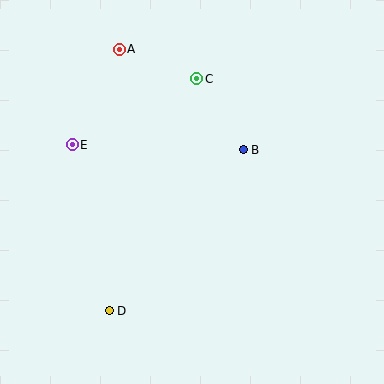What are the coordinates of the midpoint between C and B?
The midpoint between C and B is at (220, 114).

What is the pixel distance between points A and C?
The distance between A and C is 83 pixels.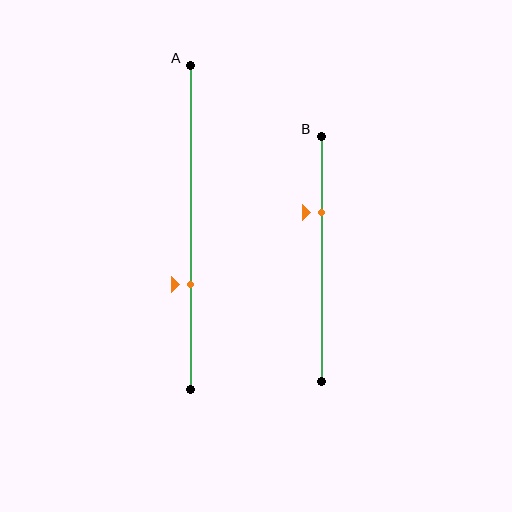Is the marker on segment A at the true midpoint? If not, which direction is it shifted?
No, the marker on segment A is shifted downward by about 18% of the segment length.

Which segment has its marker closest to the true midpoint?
Segment A has its marker closest to the true midpoint.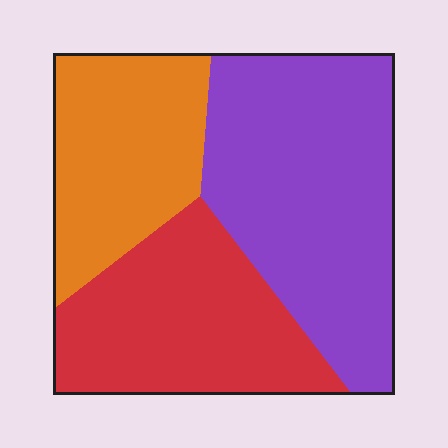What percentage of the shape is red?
Red covers 31% of the shape.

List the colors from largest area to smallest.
From largest to smallest: purple, red, orange.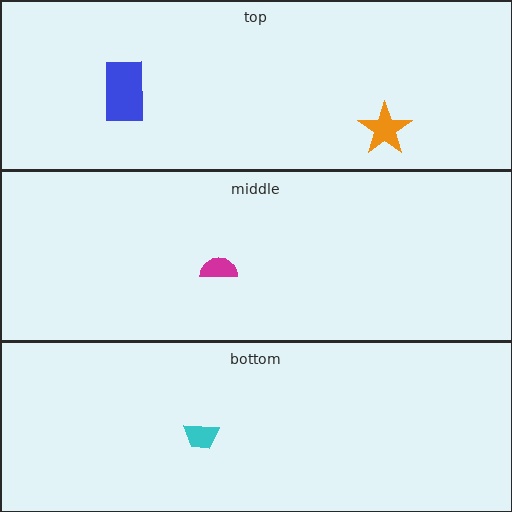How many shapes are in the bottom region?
1.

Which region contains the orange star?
The top region.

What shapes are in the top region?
The orange star, the blue rectangle.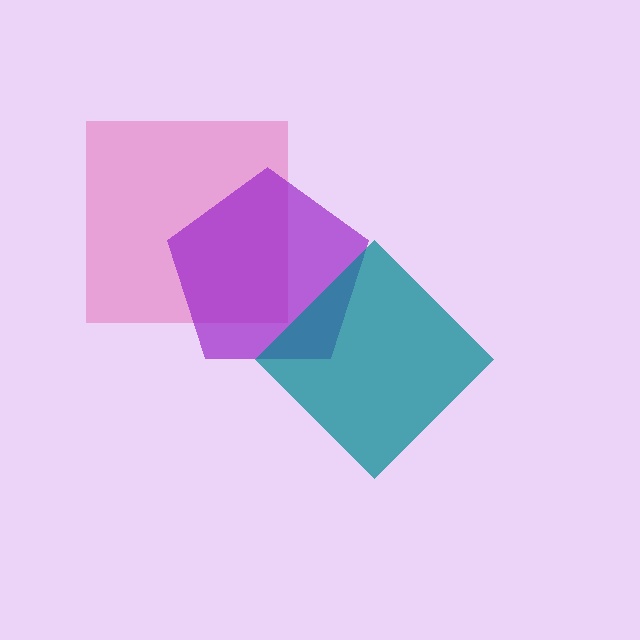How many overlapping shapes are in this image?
There are 3 overlapping shapes in the image.